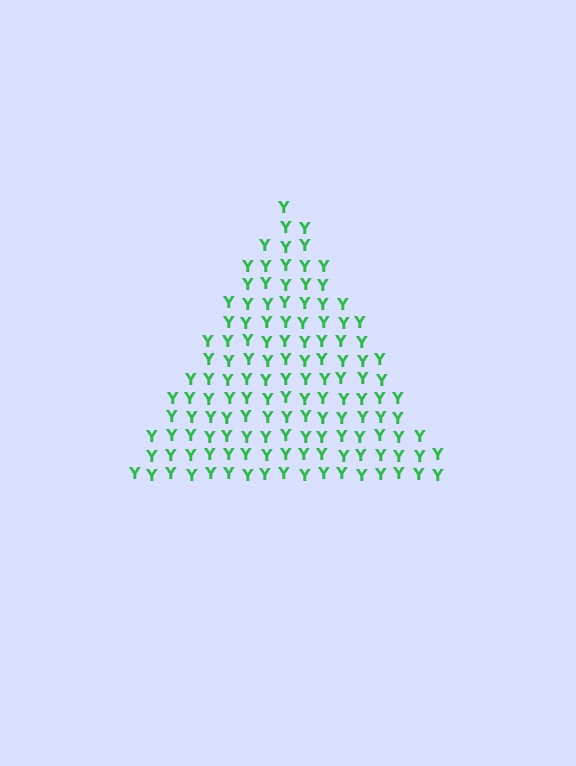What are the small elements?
The small elements are letter Y's.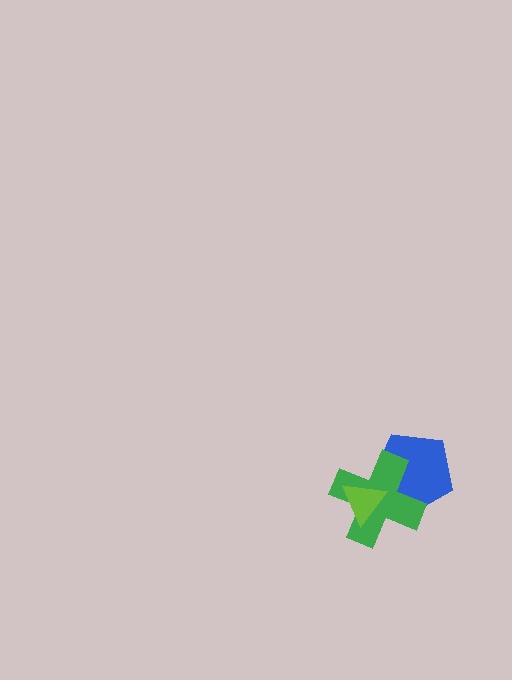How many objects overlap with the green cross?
2 objects overlap with the green cross.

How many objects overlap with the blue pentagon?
2 objects overlap with the blue pentagon.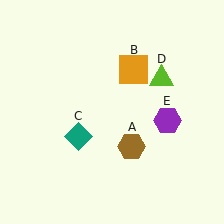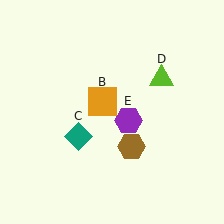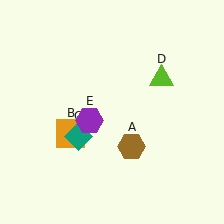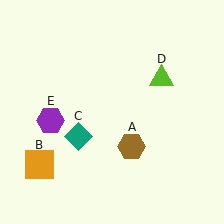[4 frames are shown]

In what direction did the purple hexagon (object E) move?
The purple hexagon (object E) moved left.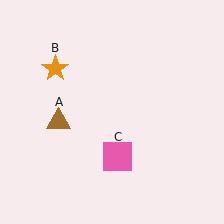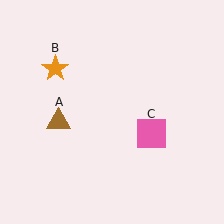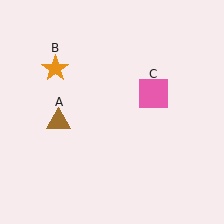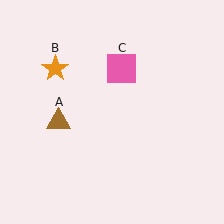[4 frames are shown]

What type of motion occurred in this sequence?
The pink square (object C) rotated counterclockwise around the center of the scene.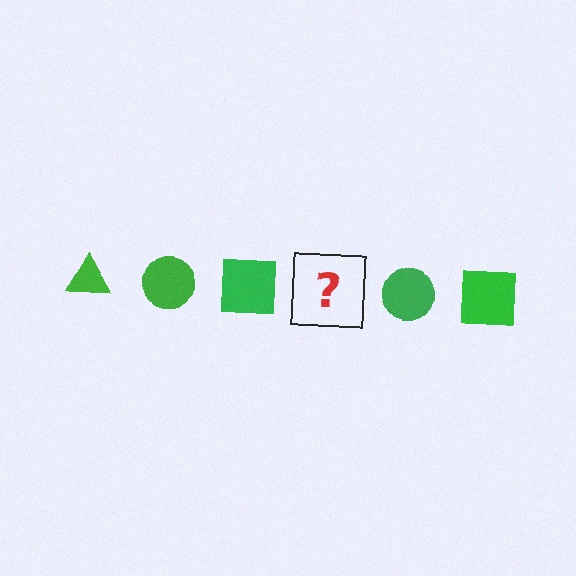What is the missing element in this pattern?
The missing element is a green triangle.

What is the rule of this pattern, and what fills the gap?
The rule is that the pattern cycles through triangle, circle, square shapes in green. The gap should be filled with a green triangle.